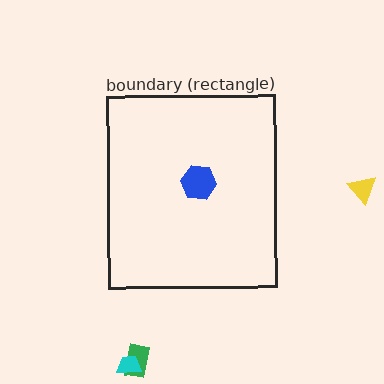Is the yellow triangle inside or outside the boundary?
Outside.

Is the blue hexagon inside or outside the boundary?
Inside.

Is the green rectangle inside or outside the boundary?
Outside.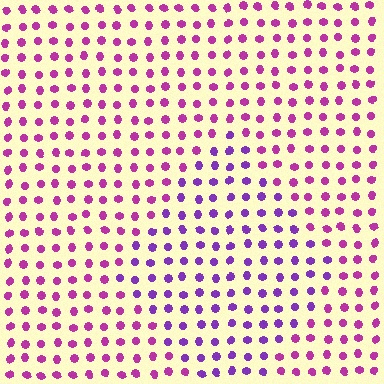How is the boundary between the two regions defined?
The boundary is defined purely by a slight shift in hue (about 34 degrees). Spacing, size, and orientation are identical on both sides.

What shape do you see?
I see a diamond.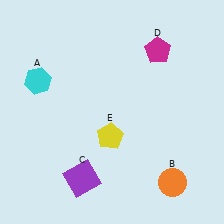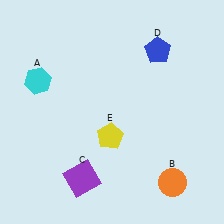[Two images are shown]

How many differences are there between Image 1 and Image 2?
There is 1 difference between the two images.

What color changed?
The pentagon (D) changed from magenta in Image 1 to blue in Image 2.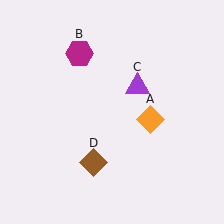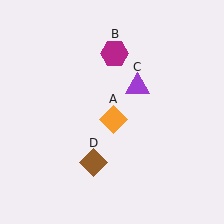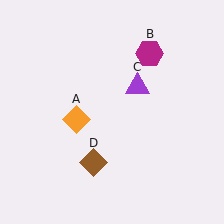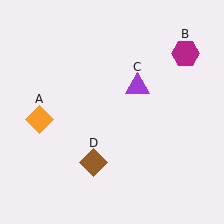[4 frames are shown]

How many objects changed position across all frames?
2 objects changed position: orange diamond (object A), magenta hexagon (object B).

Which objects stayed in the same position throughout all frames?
Purple triangle (object C) and brown diamond (object D) remained stationary.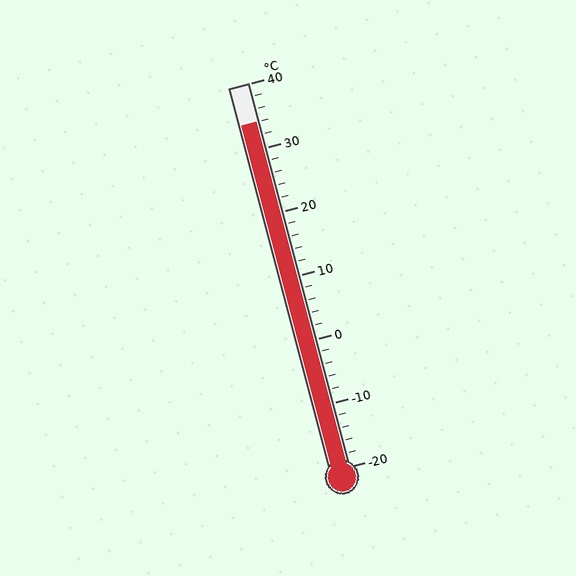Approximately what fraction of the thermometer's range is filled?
The thermometer is filled to approximately 90% of its range.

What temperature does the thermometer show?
The thermometer shows approximately 34°C.